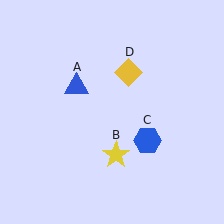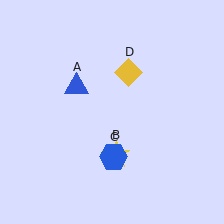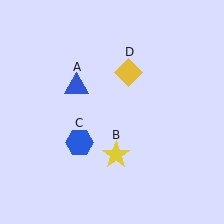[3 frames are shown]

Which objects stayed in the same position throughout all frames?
Blue triangle (object A) and yellow star (object B) and yellow diamond (object D) remained stationary.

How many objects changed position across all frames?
1 object changed position: blue hexagon (object C).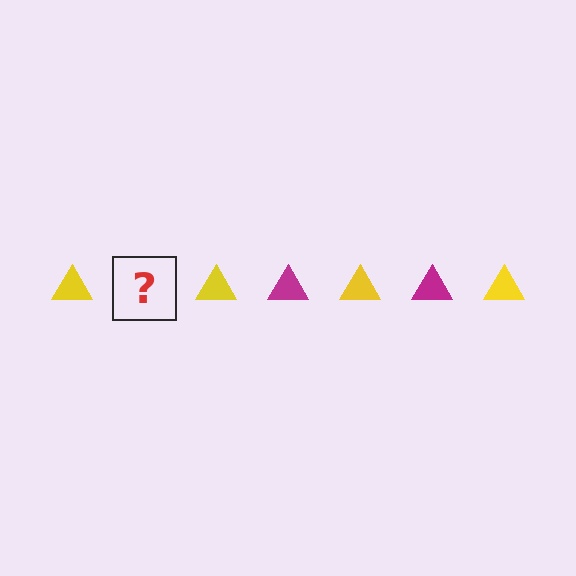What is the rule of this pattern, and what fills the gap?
The rule is that the pattern cycles through yellow, magenta triangles. The gap should be filled with a magenta triangle.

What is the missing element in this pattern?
The missing element is a magenta triangle.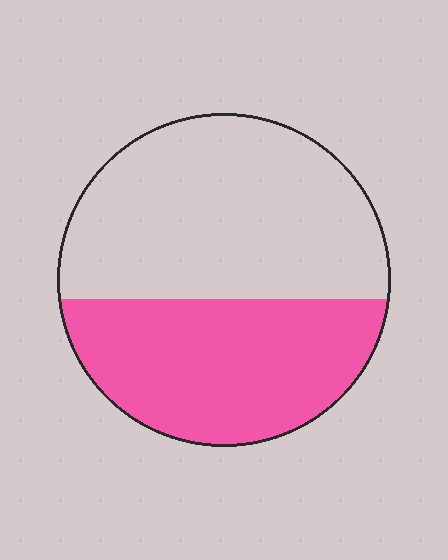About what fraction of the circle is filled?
About two fifths (2/5).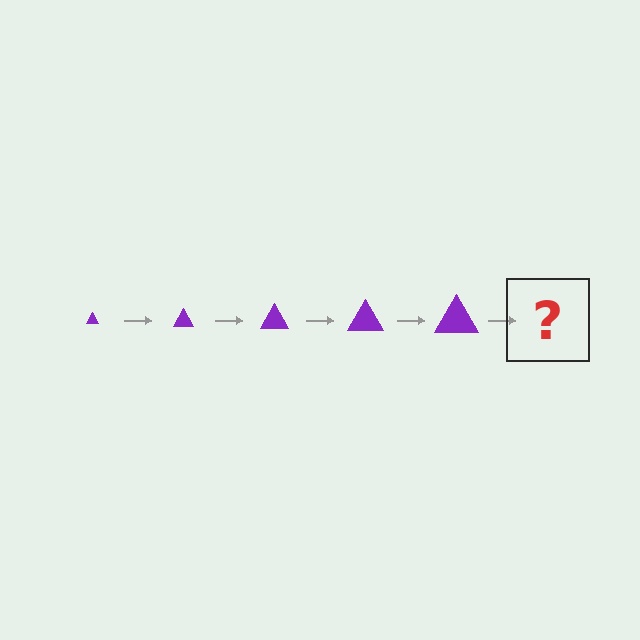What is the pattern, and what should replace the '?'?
The pattern is that the triangle gets progressively larger each step. The '?' should be a purple triangle, larger than the previous one.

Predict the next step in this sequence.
The next step is a purple triangle, larger than the previous one.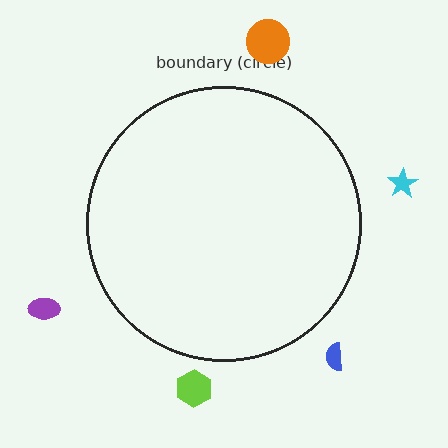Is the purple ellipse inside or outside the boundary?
Outside.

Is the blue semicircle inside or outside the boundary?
Outside.